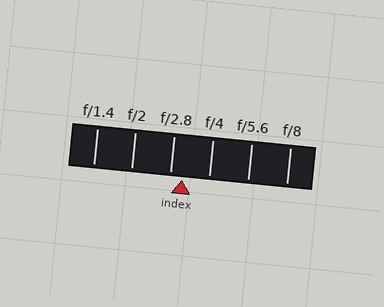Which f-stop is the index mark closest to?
The index mark is closest to f/2.8.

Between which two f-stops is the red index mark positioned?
The index mark is between f/2.8 and f/4.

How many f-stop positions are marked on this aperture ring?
There are 6 f-stop positions marked.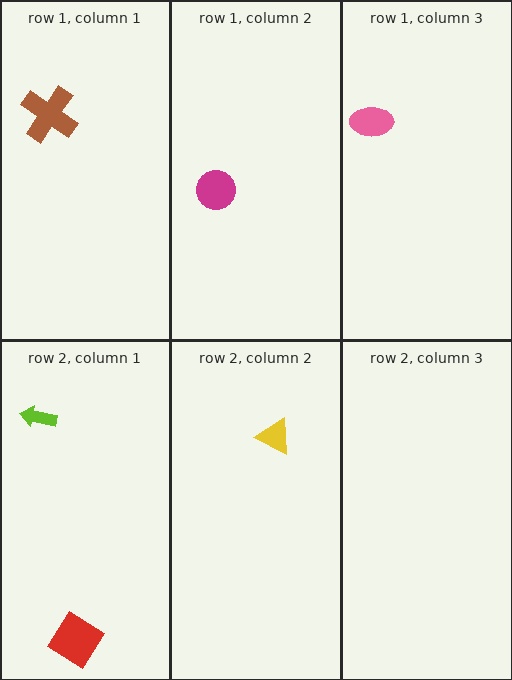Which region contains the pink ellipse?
The row 1, column 3 region.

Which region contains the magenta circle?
The row 1, column 2 region.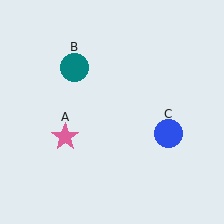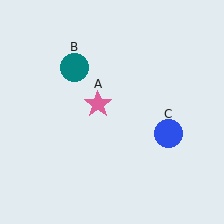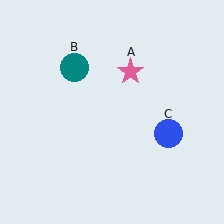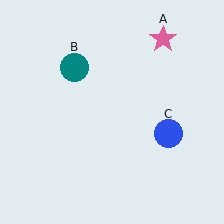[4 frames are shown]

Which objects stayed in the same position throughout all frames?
Teal circle (object B) and blue circle (object C) remained stationary.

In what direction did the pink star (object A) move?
The pink star (object A) moved up and to the right.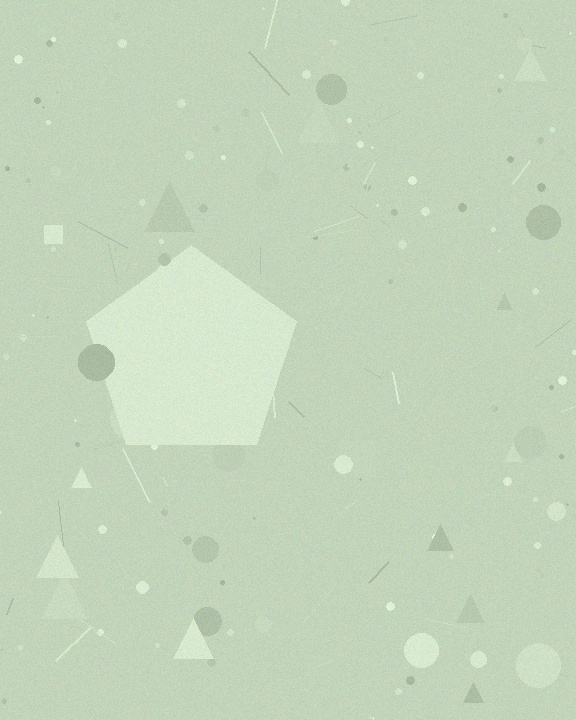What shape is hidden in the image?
A pentagon is hidden in the image.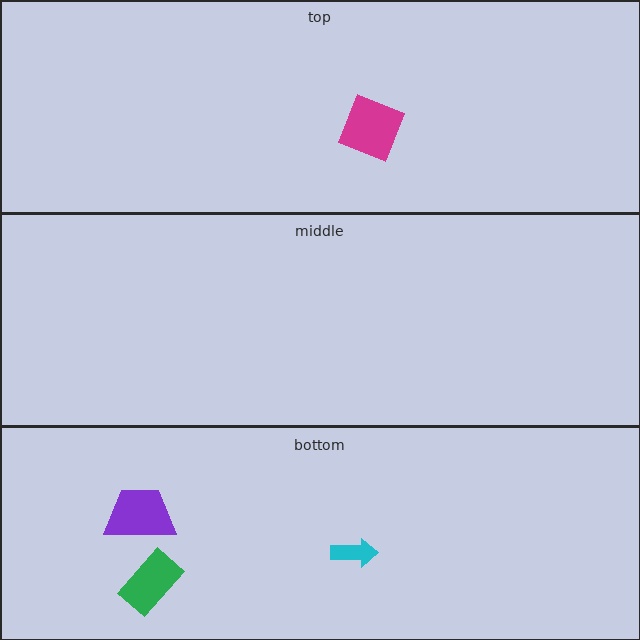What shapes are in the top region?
The magenta square.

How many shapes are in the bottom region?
3.